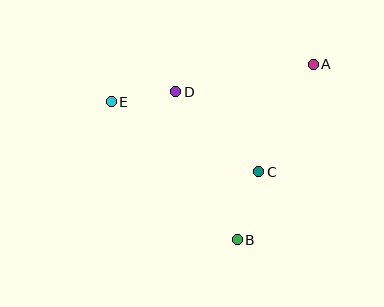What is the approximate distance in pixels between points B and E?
The distance between B and E is approximately 187 pixels.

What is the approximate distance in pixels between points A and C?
The distance between A and C is approximately 120 pixels.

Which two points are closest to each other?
Points D and E are closest to each other.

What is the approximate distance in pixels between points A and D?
The distance between A and D is approximately 140 pixels.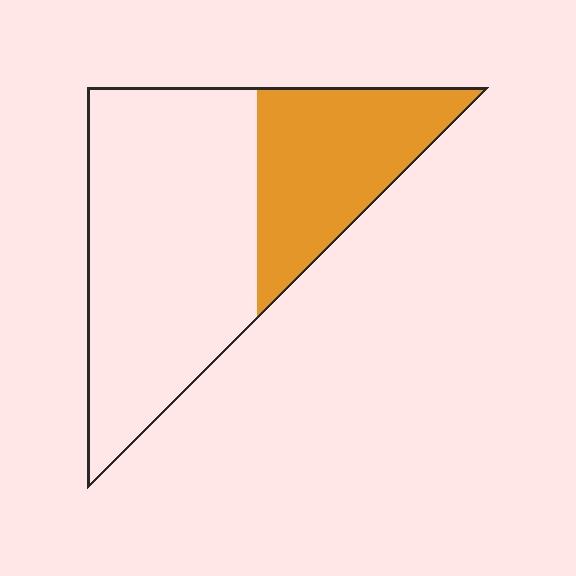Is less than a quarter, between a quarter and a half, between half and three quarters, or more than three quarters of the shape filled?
Between a quarter and a half.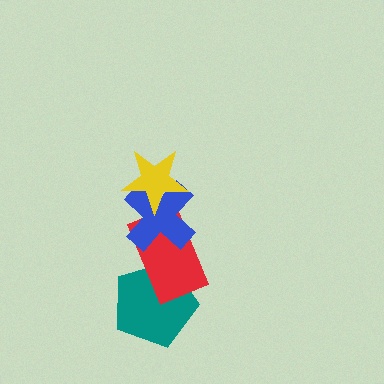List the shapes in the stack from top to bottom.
From top to bottom: the yellow star, the blue cross, the red rectangle, the teal pentagon.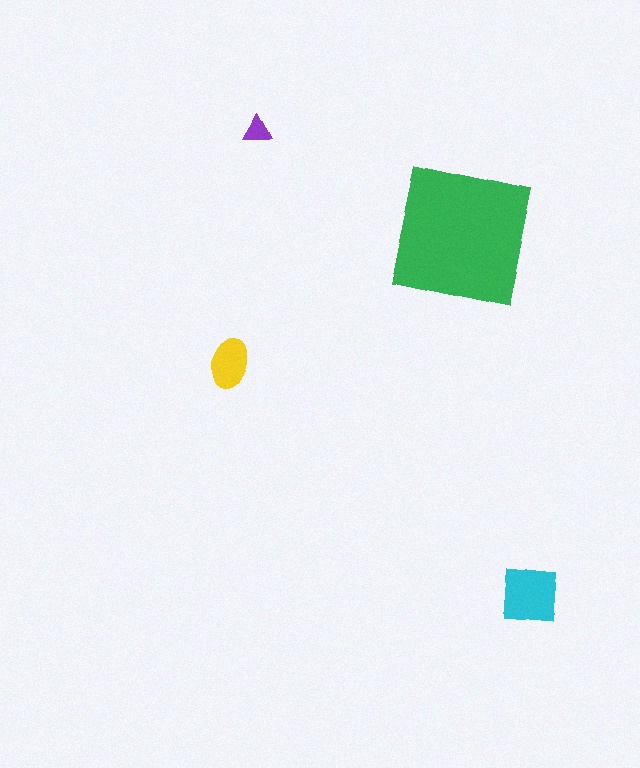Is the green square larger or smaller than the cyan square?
Larger.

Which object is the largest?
The green square.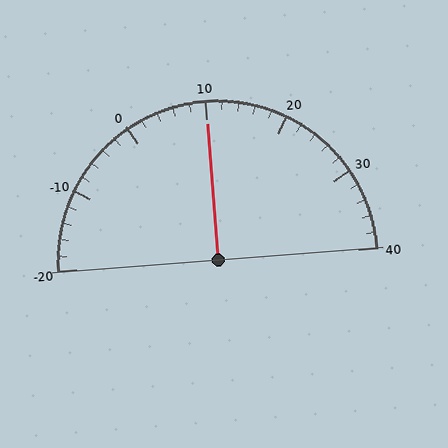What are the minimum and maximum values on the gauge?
The gauge ranges from -20 to 40.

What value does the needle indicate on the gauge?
The needle indicates approximately 10.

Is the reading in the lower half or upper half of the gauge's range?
The reading is in the upper half of the range (-20 to 40).